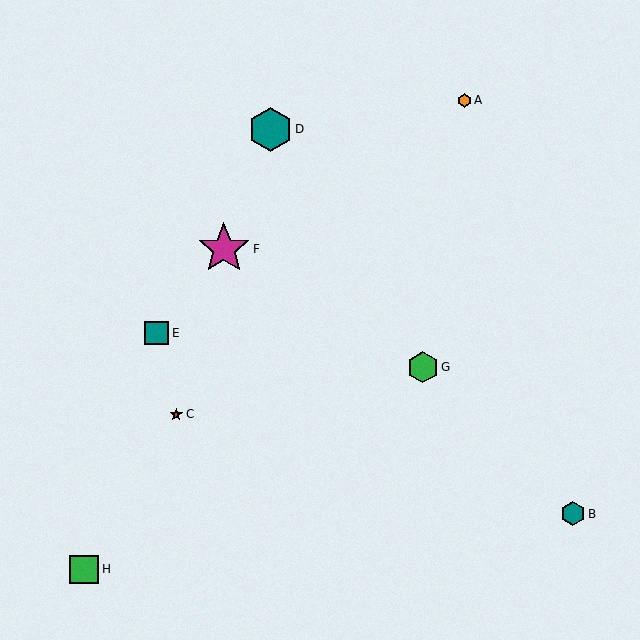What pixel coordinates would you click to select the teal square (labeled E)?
Click at (157, 333) to select the teal square E.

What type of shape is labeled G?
Shape G is a green hexagon.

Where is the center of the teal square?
The center of the teal square is at (157, 333).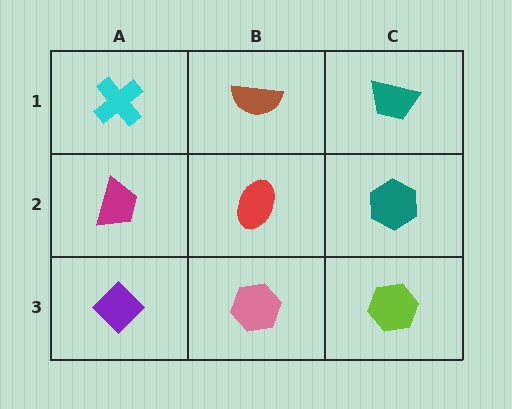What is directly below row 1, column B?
A red ellipse.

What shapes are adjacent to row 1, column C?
A teal hexagon (row 2, column C), a brown semicircle (row 1, column B).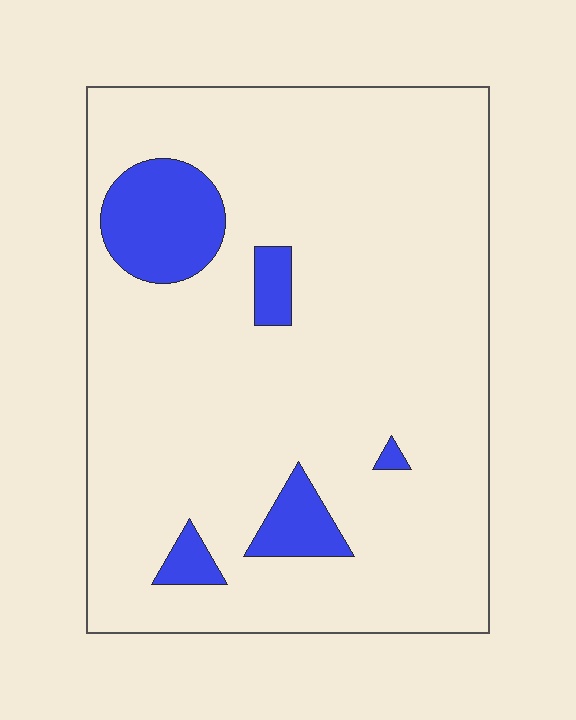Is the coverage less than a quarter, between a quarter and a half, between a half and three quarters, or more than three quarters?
Less than a quarter.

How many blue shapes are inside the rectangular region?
5.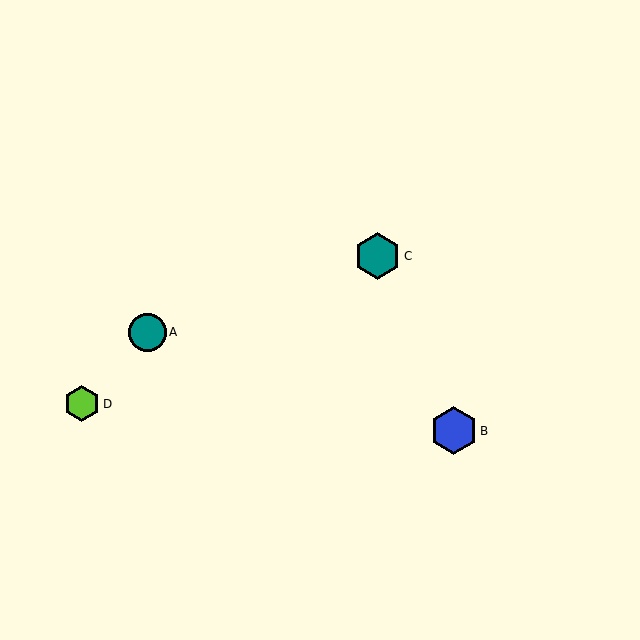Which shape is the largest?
The blue hexagon (labeled B) is the largest.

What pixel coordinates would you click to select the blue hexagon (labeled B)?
Click at (454, 431) to select the blue hexagon B.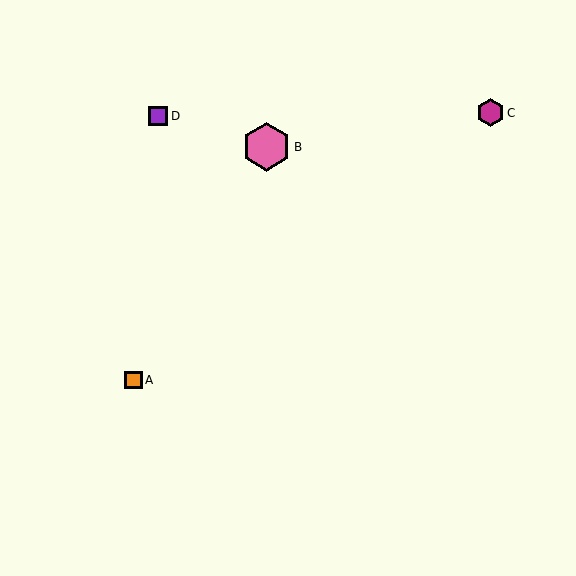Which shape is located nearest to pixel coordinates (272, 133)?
The pink hexagon (labeled B) at (267, 147) is nearest to that location.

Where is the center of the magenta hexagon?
The center of the magenta hexagon is at (490, 113).